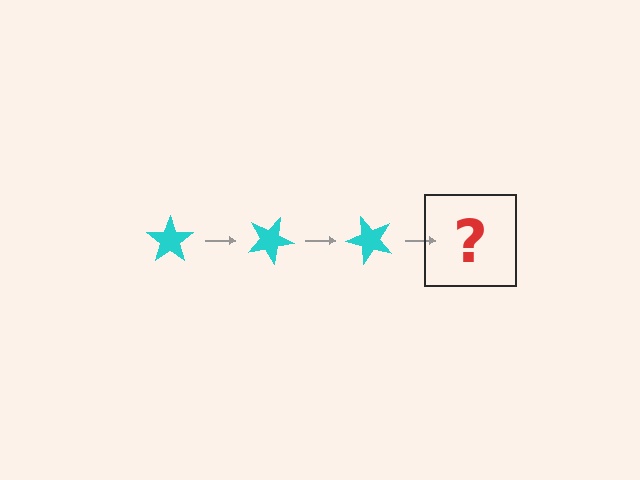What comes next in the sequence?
The next element should be a cyan star rotated 75 degrees.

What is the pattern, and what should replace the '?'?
The pattern is that the star rotates 25 degrees each step. The '?' should be a cyan star rotated 75 degrees.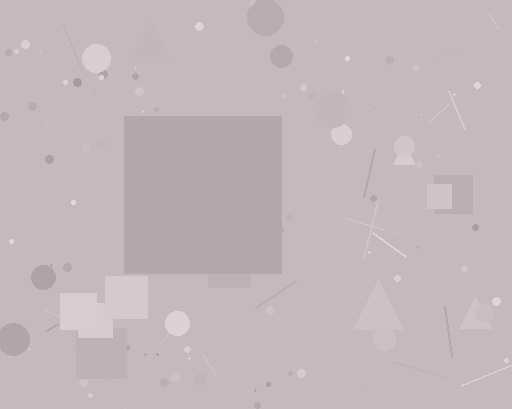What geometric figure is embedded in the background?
A square is embedded in the background.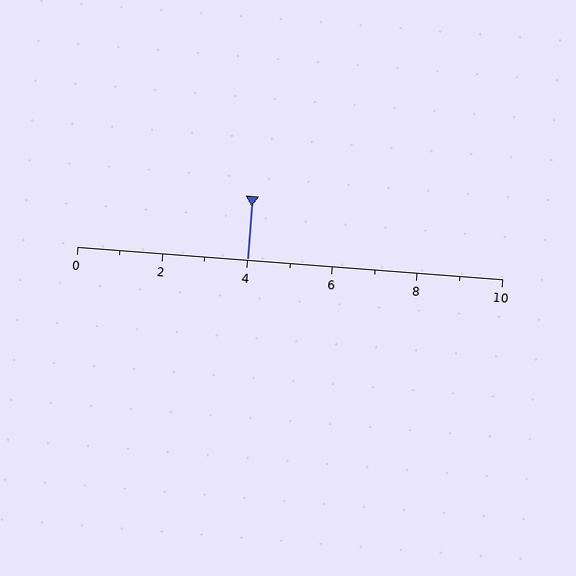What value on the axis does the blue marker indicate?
The marker indicates approximately 4.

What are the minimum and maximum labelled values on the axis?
The axis runs from 0 to 10.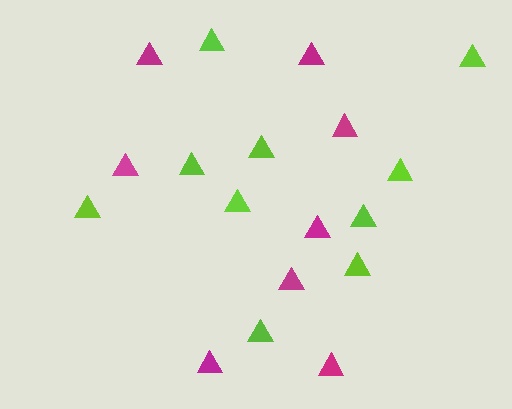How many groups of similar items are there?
There are 2 groups: one group of lime triangles (10) and one group of magenta triangles (8).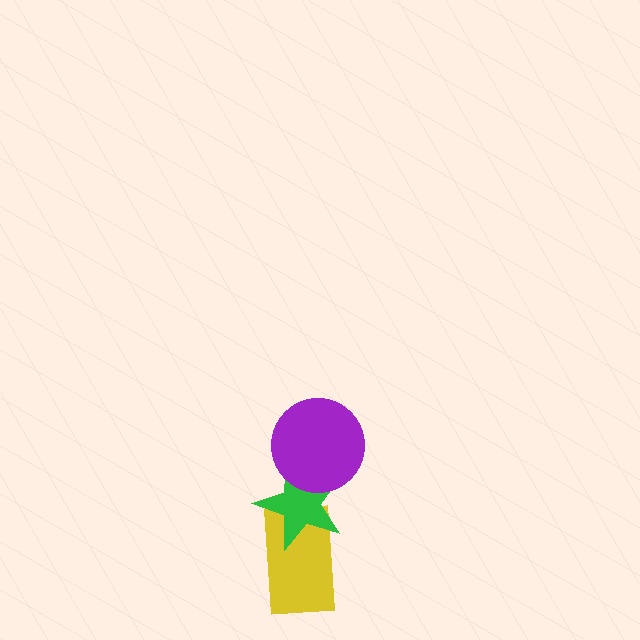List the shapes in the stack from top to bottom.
From top to bottom: the purple circle, the green star, the yellow rectangle.